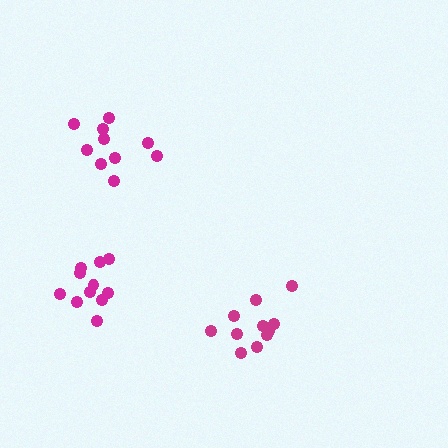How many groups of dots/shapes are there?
There are 3 groups.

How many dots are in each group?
Group 1: 11 dots, Group 2: 10 dots, Group 3: 11 dots (32 total).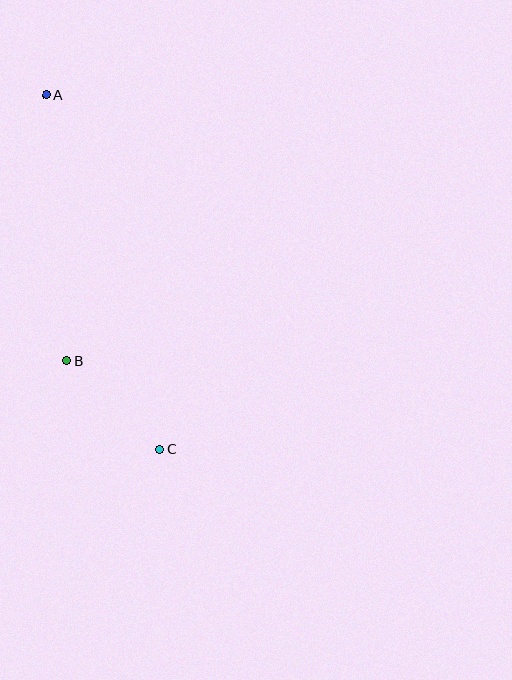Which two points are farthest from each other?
Points A and C are farthest from each other.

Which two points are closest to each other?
Points B and C are closest to each other.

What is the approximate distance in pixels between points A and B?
The distance between A and B is approximately 266 pixels.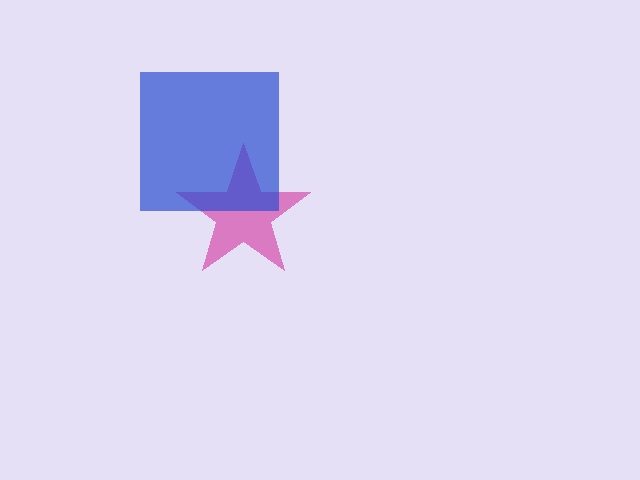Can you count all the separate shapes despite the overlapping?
Yes, there are 2 separate shapes.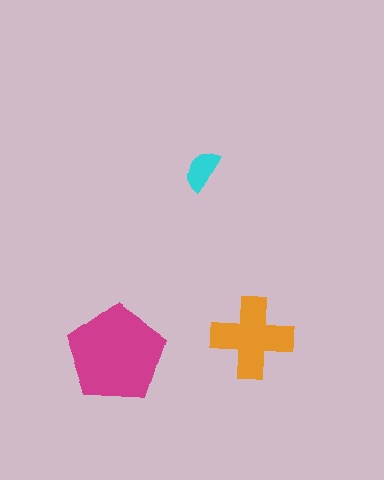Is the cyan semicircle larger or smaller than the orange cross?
Smaller.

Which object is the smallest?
The cyan semicircle.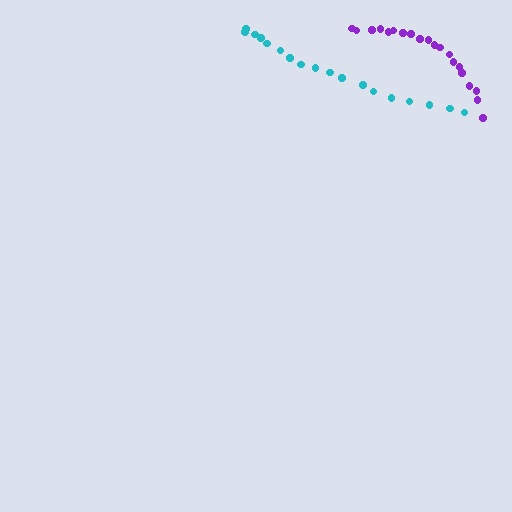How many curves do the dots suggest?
There are 2 distinct paths.